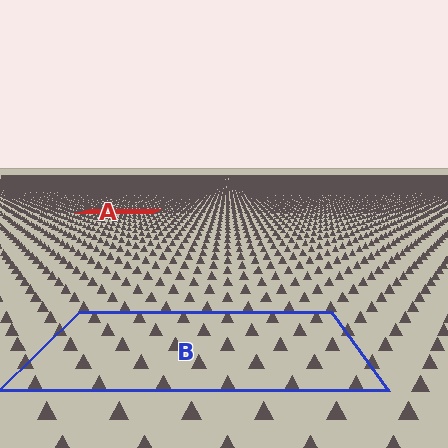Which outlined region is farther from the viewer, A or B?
Region A is farther from the viewer — the texture elements inside it appear smaller and more densely packed.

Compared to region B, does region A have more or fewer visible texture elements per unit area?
Region A has more texture elements per unit area — they are packed more densely because it is farther away.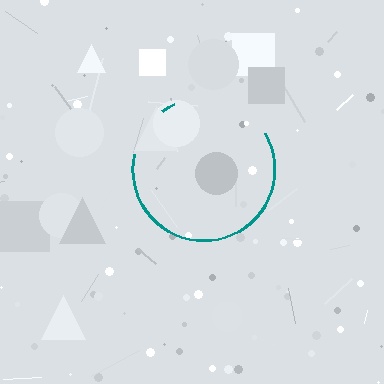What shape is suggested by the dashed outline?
The dashed outline suggests a circle.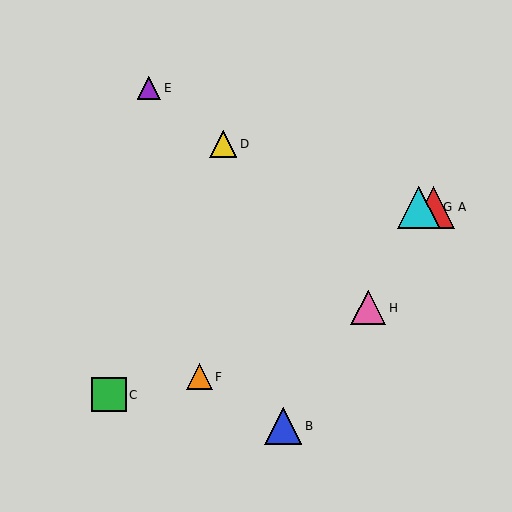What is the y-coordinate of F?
Object F is at y≈377.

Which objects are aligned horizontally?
Objects A, G are aligned horizontally.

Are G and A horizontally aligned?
Yes, both are at y≈207.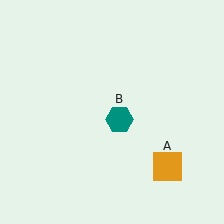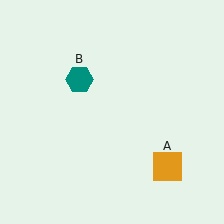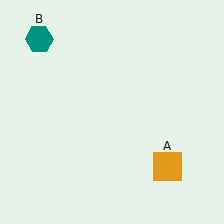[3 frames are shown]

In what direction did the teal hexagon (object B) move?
The teal hexagon (object B) moved up and to the left.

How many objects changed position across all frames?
1 object changed position: teal hexagon (object B).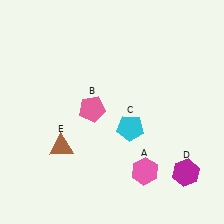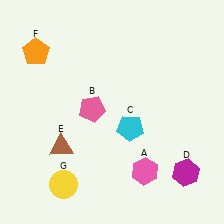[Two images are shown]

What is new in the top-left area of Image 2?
An orange pentagon (F) was added in the top-left area of Image 2.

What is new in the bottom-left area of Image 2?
A yellow circle (G) was added in the bottom-left area of Image 2.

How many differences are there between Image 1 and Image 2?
There are 2 differences between the two images.